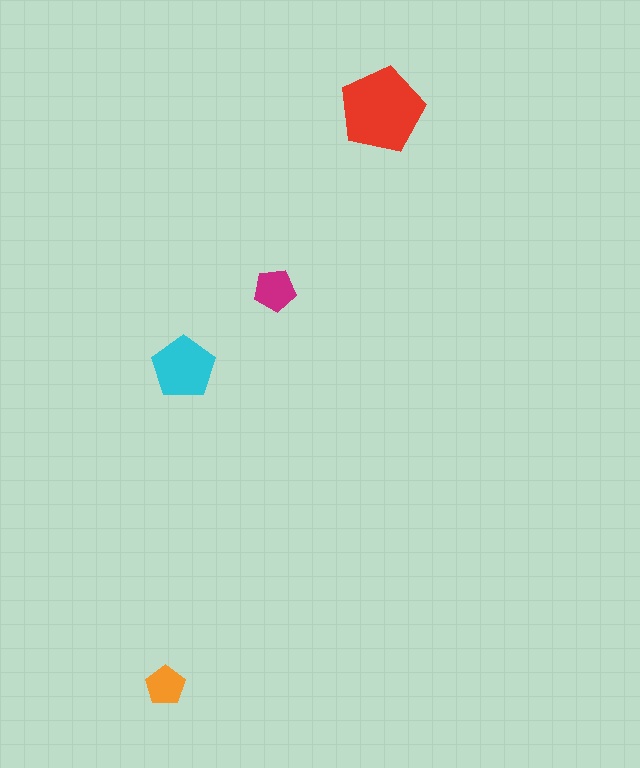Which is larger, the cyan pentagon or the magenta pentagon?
The cyan one.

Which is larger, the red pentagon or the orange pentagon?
The red one.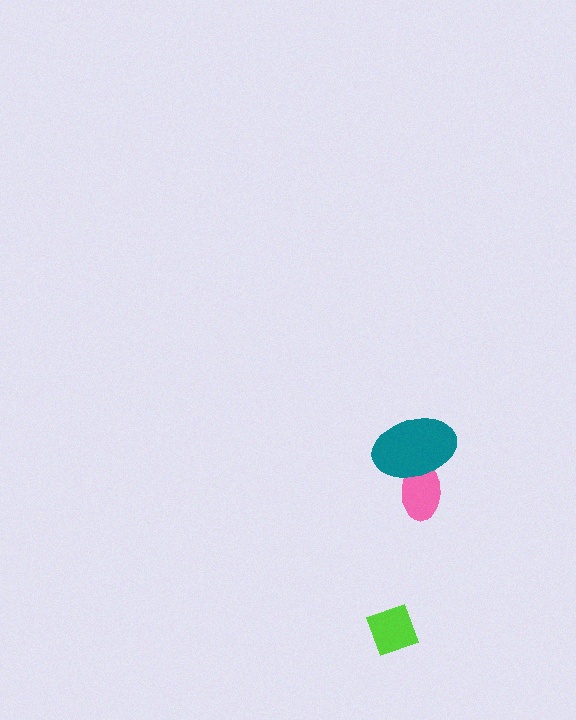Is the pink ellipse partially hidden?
Yes, it is partially covered by another shape.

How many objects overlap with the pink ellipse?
1 object overlaps with the pink ellipse.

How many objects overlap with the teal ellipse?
1 object overlaps with the teal ellipse.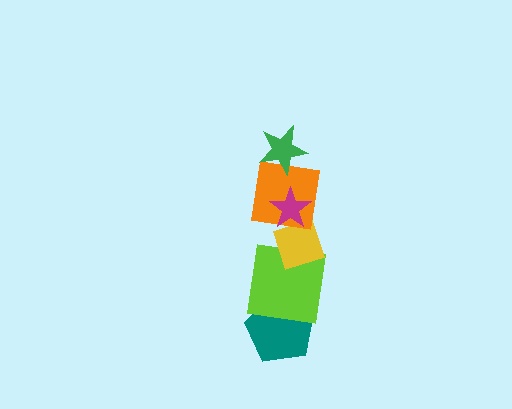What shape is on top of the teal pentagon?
The lime square is on top of the teal pentagon.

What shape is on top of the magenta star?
The green star is on top of the magenta star.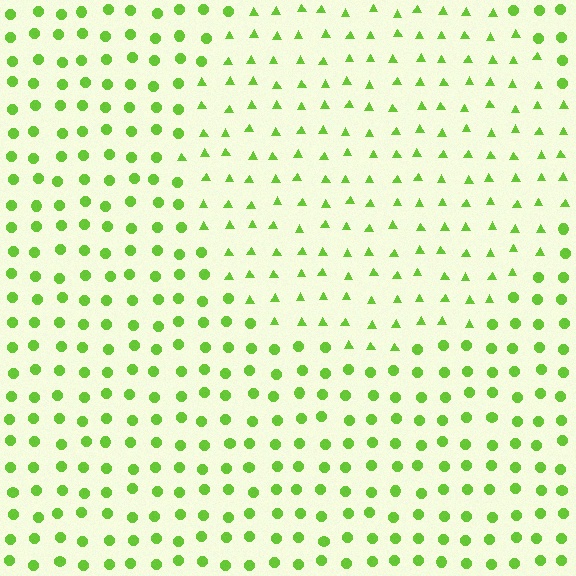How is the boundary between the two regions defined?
The boundary is defined by a change in element shape: triangles inside vs. circles outside. All elements share the same color and spacing.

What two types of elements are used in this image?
The image uses triangles inside the circle region and circles outside it.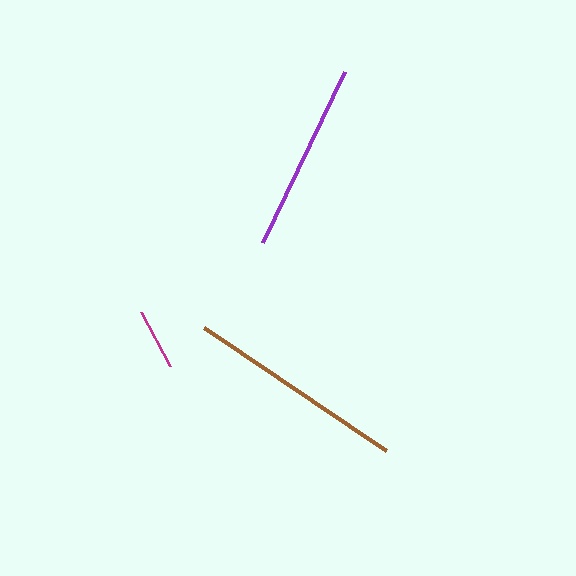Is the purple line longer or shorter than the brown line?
The brown line is longer than the purple line.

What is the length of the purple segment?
The purple segment is approximately 190 pixels long.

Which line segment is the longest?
The brown line is the longest at approximately 220 pixels.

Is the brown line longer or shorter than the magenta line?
The brown line is longer than the magenta line.